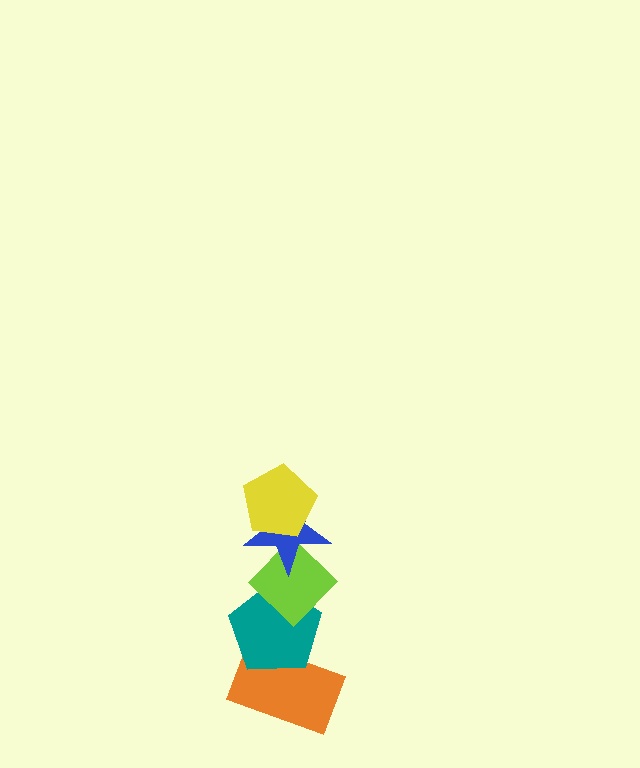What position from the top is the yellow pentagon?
The yellow pentagon is 1st from the top.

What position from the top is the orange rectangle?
The orange rectangle is 5th from the top.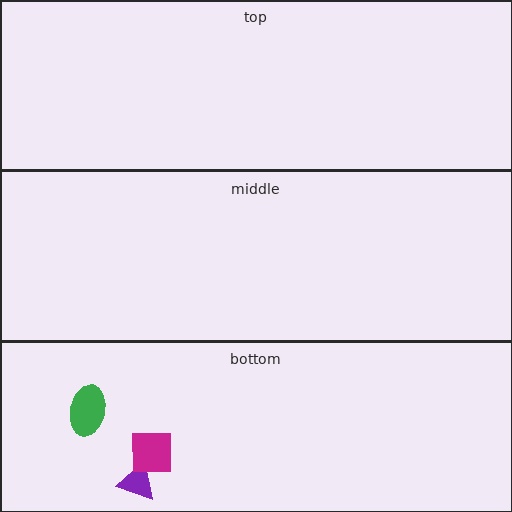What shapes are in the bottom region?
The purple triangle, the magenta square, the green ellipse.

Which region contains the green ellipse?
The bottom region.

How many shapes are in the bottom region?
3.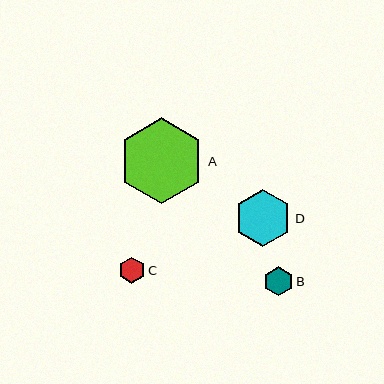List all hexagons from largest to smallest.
From largest to smallest: A, D, B, C.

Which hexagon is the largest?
Hexagon A is the largest with a size of approximately 86 pixels.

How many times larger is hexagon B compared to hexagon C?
Hexagon B is approximately 1.1 times the size of hexagon C.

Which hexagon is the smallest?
Hexagon C is the smallest with a size of approximately 26 pixels.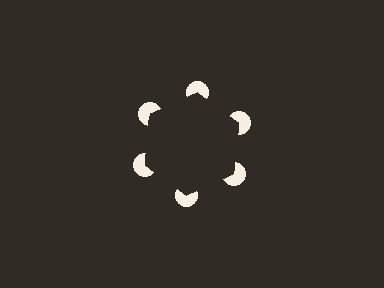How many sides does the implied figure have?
6 sides.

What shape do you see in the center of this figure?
An illusory hexagon — its edges are inferred from the aligned wedge cuts in the pac-man discs, not physically drawn.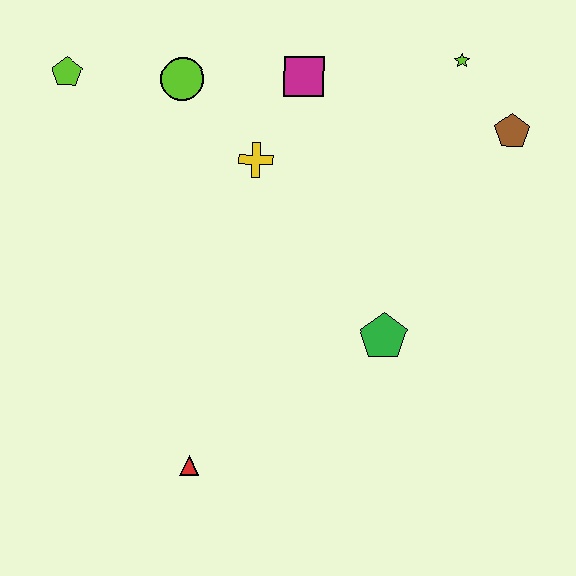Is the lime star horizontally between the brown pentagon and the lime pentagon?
Yes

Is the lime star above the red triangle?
Yes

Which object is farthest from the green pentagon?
The lime pentagon is farthest from the green pentagon.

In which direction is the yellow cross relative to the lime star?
The yellow cross is to the left of the lime star.